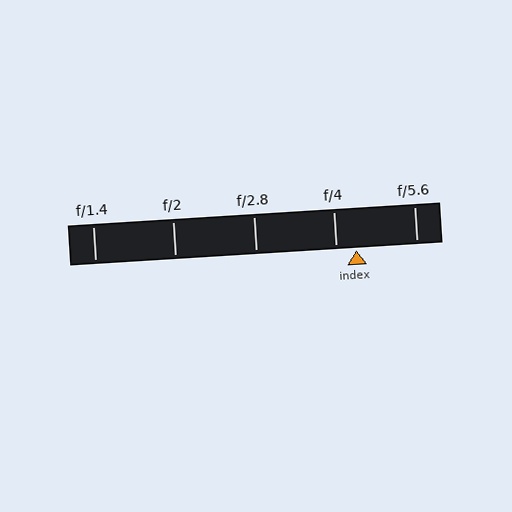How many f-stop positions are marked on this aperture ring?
There are 5 f-stop positions marked.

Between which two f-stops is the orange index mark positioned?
The index mark is between f/4 and f/5.6.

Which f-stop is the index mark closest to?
The index mark is closest to f/4.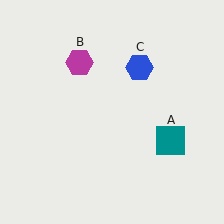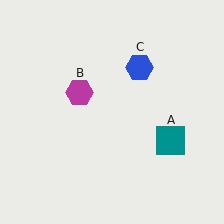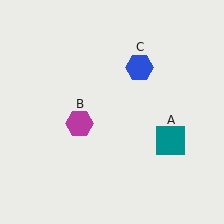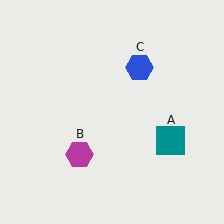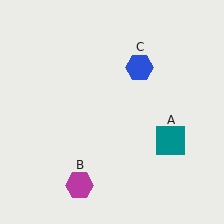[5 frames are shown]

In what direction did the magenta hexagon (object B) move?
The magenta hexagon (object B) moved down.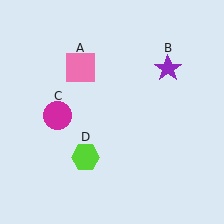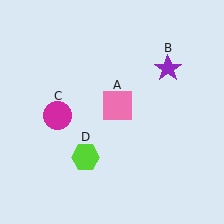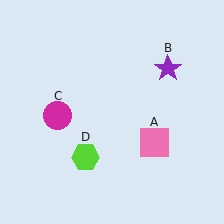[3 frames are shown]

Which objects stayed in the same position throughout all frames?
Purple star (object B) and magenta circle (object C) and lime hexagon (object D) remained stationary.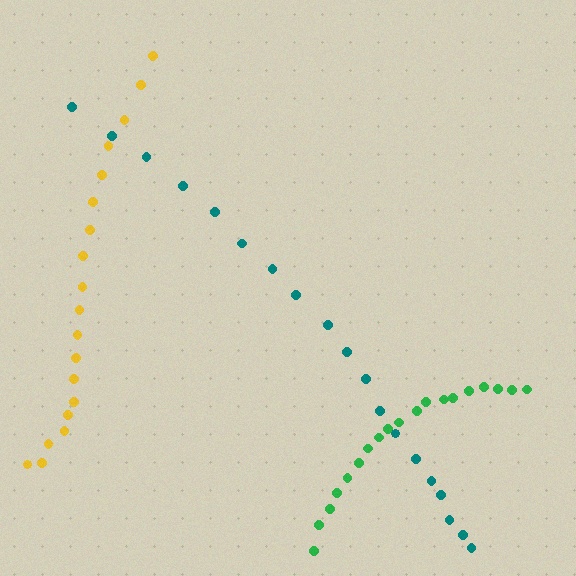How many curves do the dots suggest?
There are 3 distinct paths.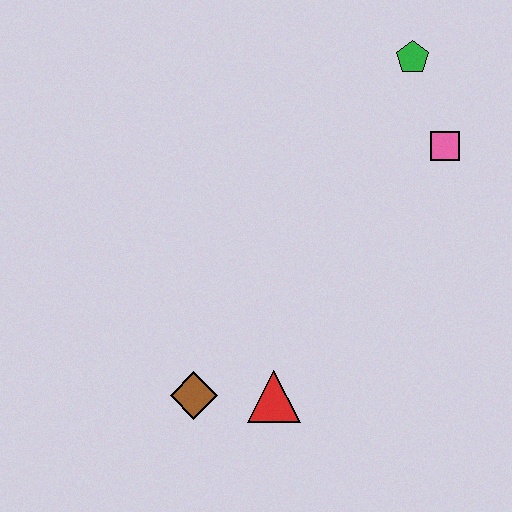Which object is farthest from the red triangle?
The green pentagon is farthest from the red triangle.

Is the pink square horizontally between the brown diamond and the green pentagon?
No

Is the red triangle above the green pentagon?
No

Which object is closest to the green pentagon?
The pink square is closest to the green pentagon.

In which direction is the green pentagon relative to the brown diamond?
The green pentagon is above the brown diamond.